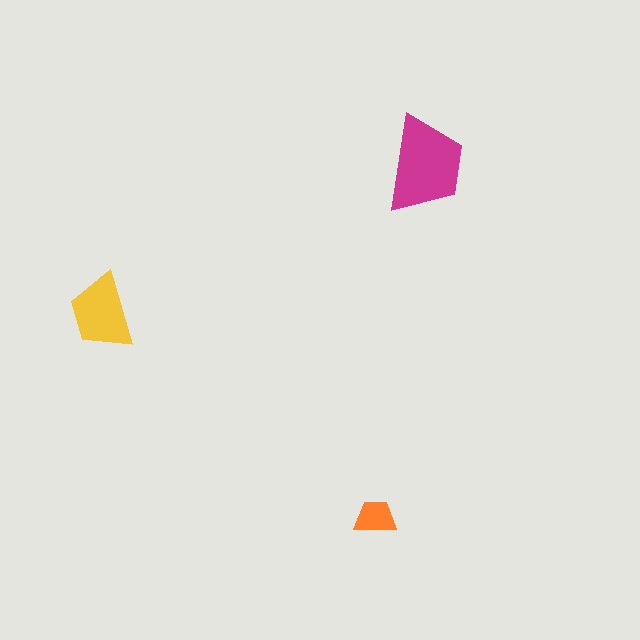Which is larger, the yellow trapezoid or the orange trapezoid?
The yellow one.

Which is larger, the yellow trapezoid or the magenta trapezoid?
The magenta one.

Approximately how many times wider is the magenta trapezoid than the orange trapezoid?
About 2.5 times wider.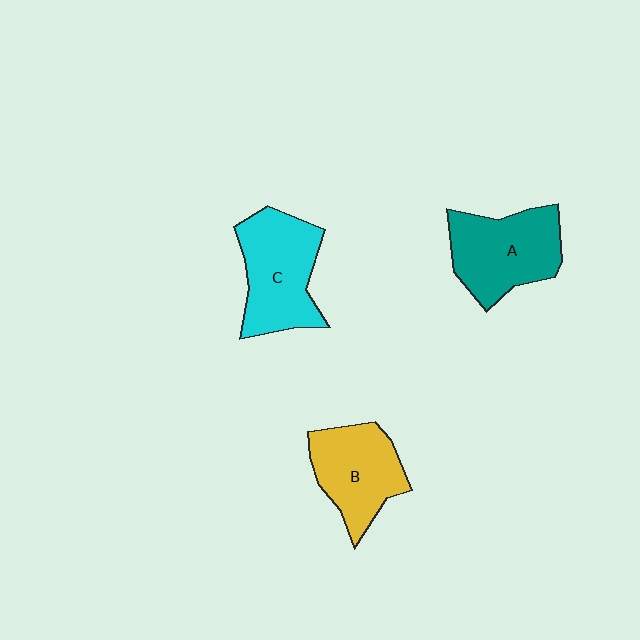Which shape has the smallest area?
Shape B (yellow).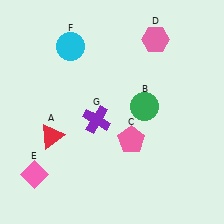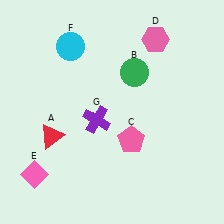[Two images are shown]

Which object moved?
The green circle (B) moved up.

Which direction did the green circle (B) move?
The green circle (B) moved up.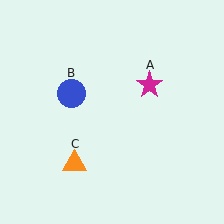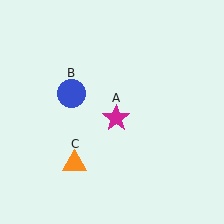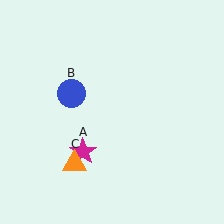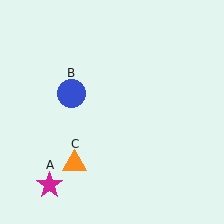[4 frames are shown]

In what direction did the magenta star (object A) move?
The magenta star (object A) moved down and to the left.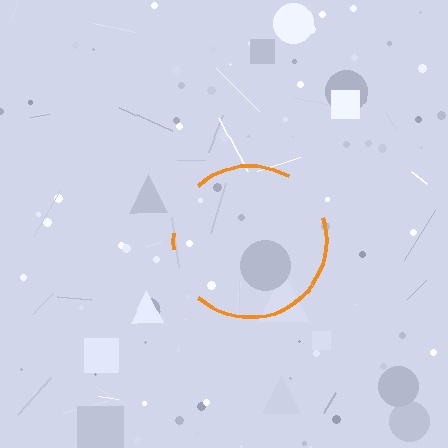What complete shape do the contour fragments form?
The contour fragments form a circle.